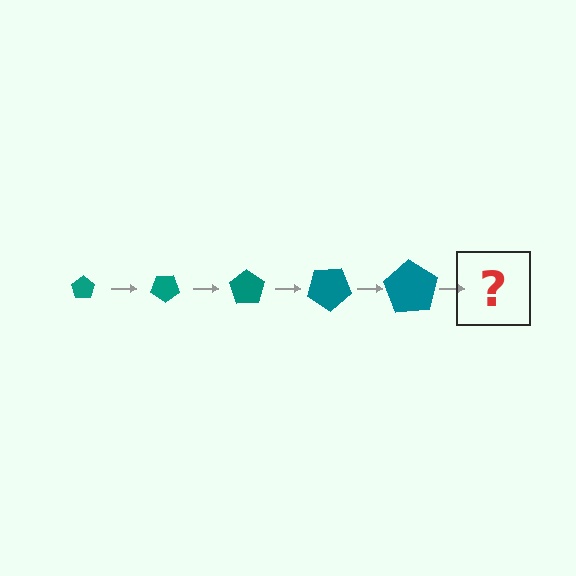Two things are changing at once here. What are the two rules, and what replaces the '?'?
The two rules are that the pentagon grows larger each step and it rotates 35 degrees each step. The '?' should be a pentagon, larger than the previous one and rotated 175 degrees from the start.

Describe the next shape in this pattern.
It should be a pentagon, larger than the previous one and rotated 175 degrees from the start.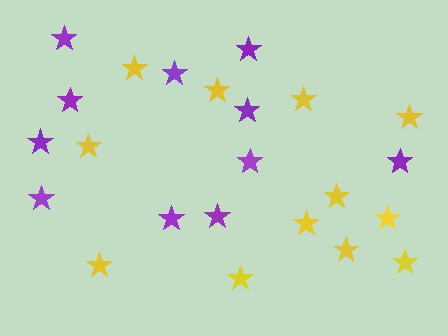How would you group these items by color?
There are 2 groups: one group of yellow stars (12) and one group of purple stars (11).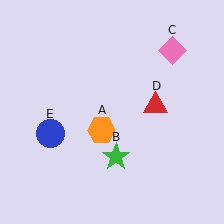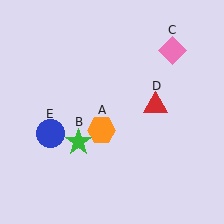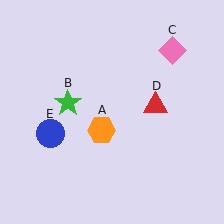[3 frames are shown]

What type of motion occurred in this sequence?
The green star (object B) rotated clockwise around the center of the scene.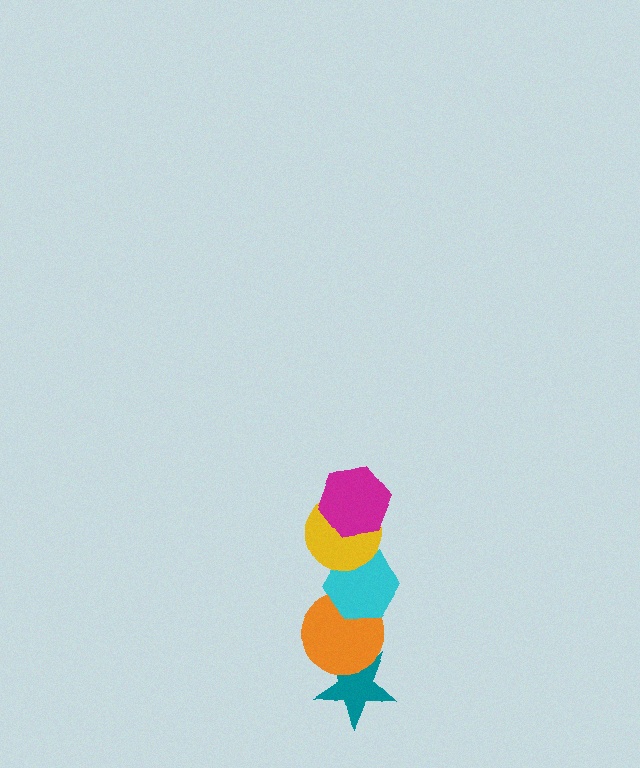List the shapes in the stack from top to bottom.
From top to bottom: the magenta hexagon, the yellow circle, the cyan hexagon, the orange circle, the teal star.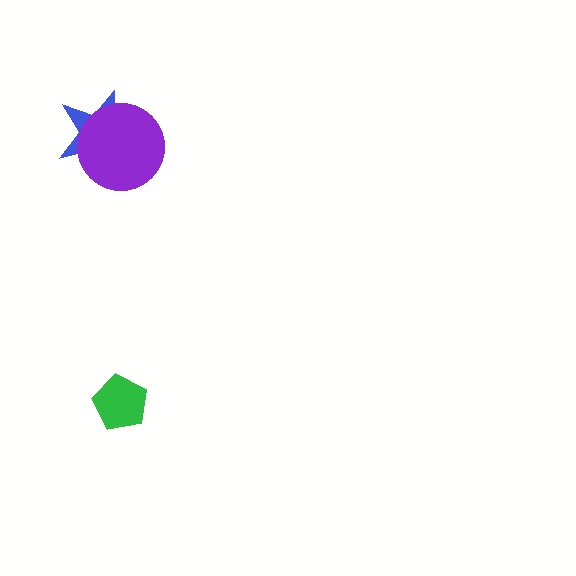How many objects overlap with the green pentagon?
0 objects overlap with the green pentagon.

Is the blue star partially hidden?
Yes, it is partially covered by another shape.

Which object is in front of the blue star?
The purple circle is in front of the blue star.